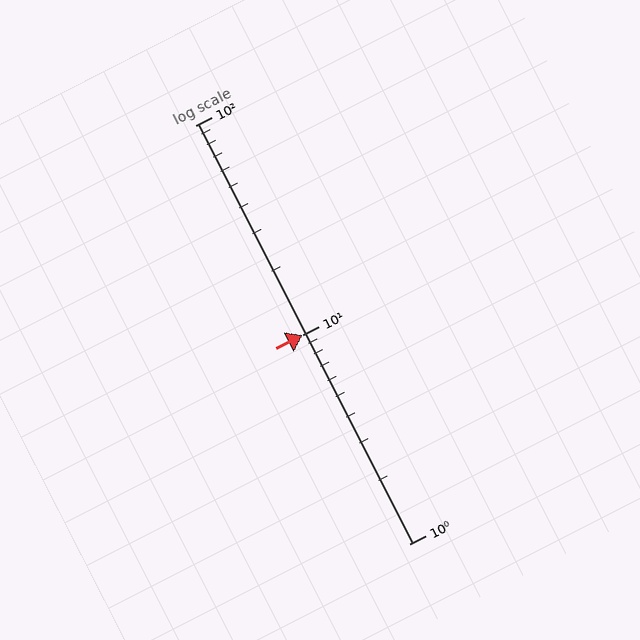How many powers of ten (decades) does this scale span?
The scale spans 2 decades, from 1 to 100.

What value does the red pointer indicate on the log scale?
The pointer indicates approximately 10.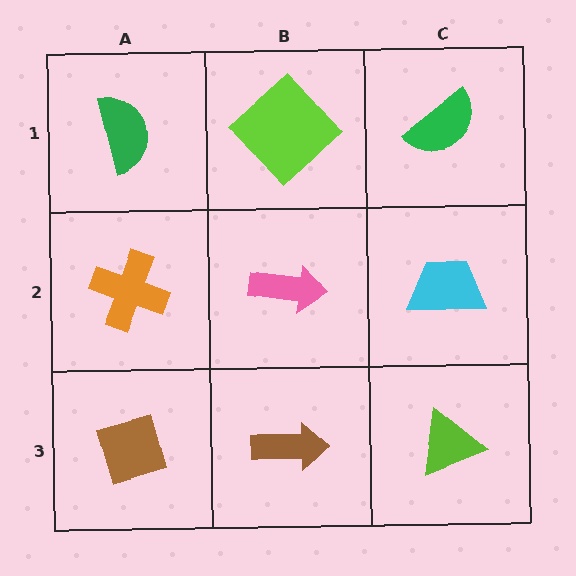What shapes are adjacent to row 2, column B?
A lime diamond (row 1, column B), a brown arrow (row 3, column B), an orange cross (row 2, column A), a cyan trapezoid (row 2, column C).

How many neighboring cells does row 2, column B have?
4.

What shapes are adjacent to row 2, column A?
A green semicircle (row 1, column A), a brown diamond (row 3, column A), a pink arrow (row 2, column B).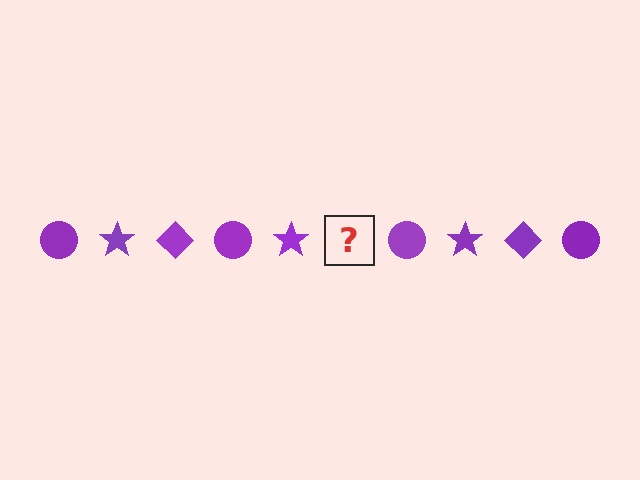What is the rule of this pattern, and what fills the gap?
The rule is that the pattern cycles through circle, star, diamond shapes in purple. The gap should be filled with a purple diamond.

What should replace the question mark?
The question mark should be replaced with a purple diamond.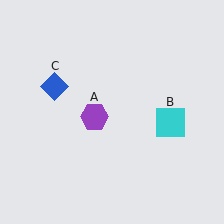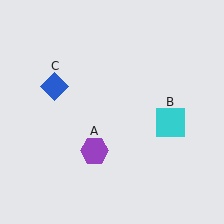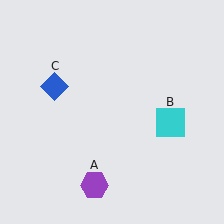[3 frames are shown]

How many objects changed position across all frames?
1 object changed position: purple hexagon (object A).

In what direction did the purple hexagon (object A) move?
The purple hexagon (object A) moved down.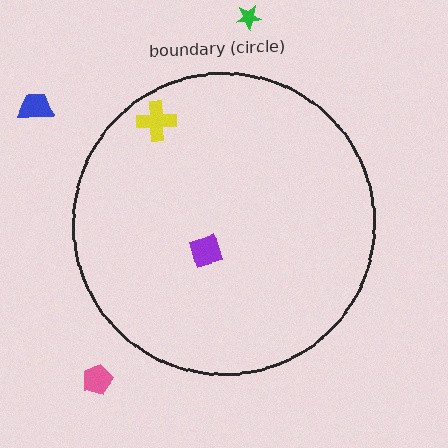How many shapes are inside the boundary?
2 inside, 3 outside.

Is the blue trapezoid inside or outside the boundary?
Outside.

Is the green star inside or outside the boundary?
Outside.